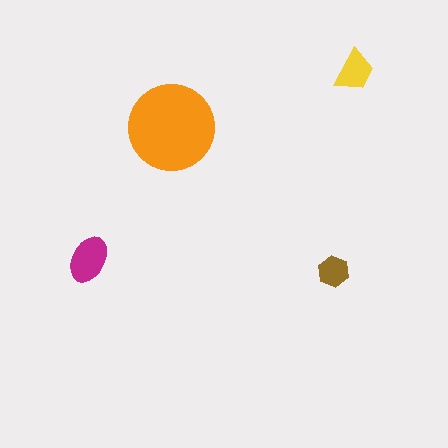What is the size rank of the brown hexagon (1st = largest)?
4th.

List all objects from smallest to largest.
The brown hexagon, the yellow trapezoid, the magenta ellipse, the orange circle.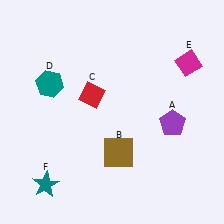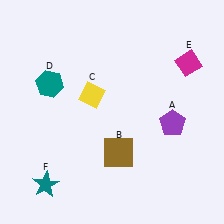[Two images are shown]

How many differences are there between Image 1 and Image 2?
There is 1 difference between the two images.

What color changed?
The diamond (C) changed from red in Image 1 to yellow in Image 2.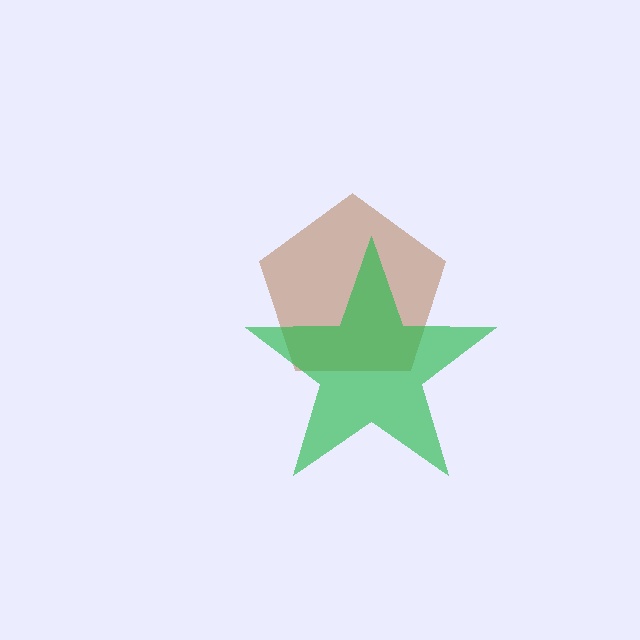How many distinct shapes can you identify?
There are 2 distinct shapes: a brown pentagon, a green star.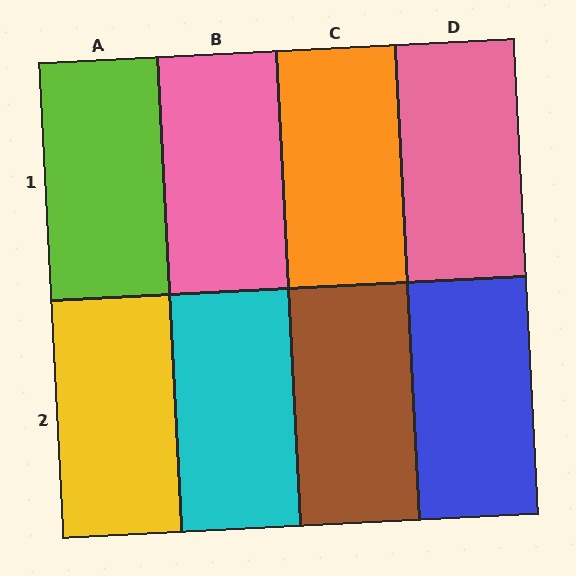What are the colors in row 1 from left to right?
Lime, pink, orange, pink.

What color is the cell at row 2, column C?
Brown.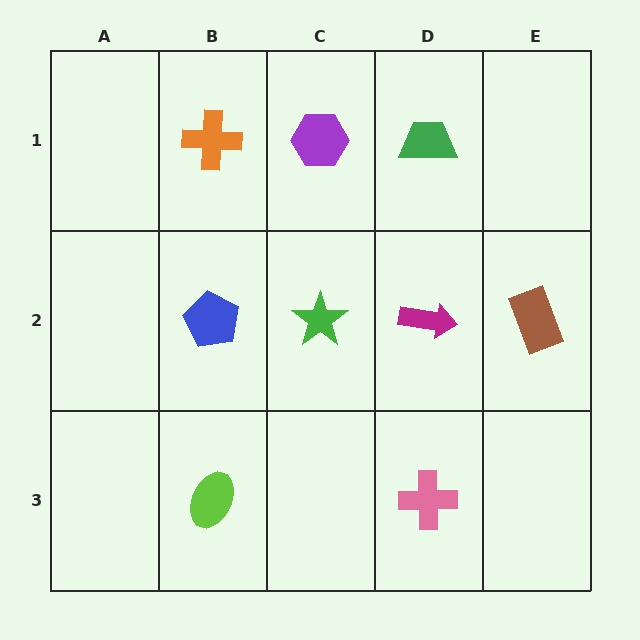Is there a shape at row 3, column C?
No, that cell is empty.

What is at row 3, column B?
A lime ellipse.